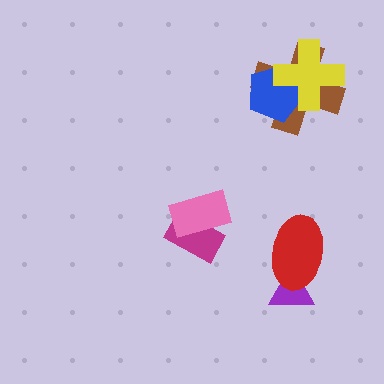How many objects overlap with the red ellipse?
1 object overlaps with the red ellipse.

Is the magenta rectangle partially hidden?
Yes, it is partially covered by another shape.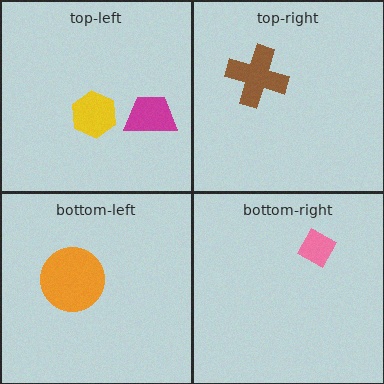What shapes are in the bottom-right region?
The pink diamond.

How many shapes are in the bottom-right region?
1.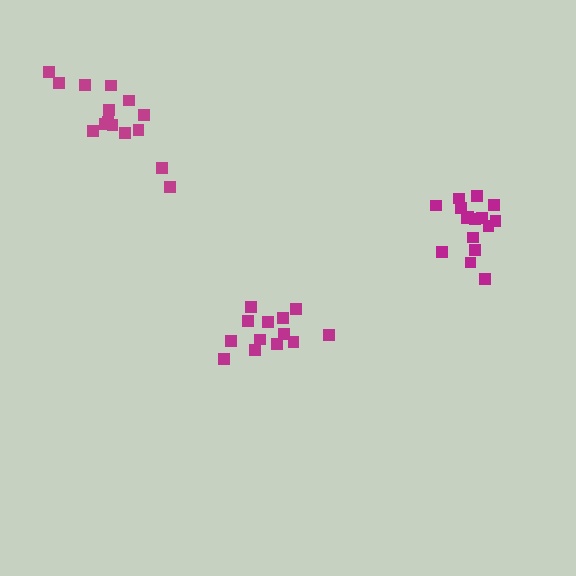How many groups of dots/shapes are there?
There are 3 groups.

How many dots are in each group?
Group 1: 13 dots, Group 2: 15 dots, Group 3: 16 dots (44 total).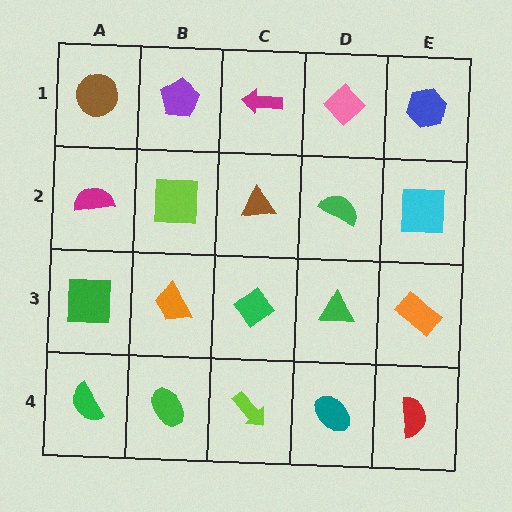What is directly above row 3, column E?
A cyan square.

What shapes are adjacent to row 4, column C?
A green diamond (row 3, column C), a green ellipse (row 4, column B), a teal ellipse (row 4, column D).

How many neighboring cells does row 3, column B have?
4.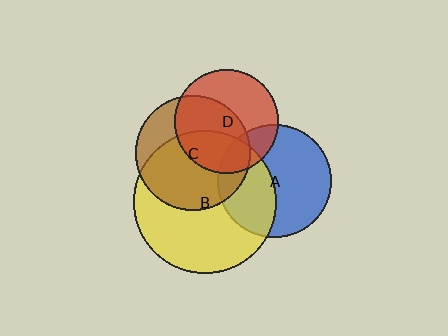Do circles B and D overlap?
Yes.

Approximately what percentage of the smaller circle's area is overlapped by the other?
Approximately 30%.